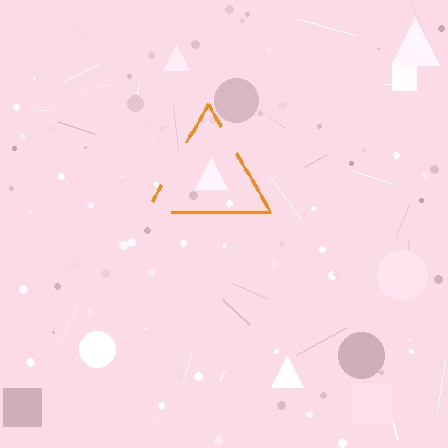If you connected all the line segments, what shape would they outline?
They would outline a triangle.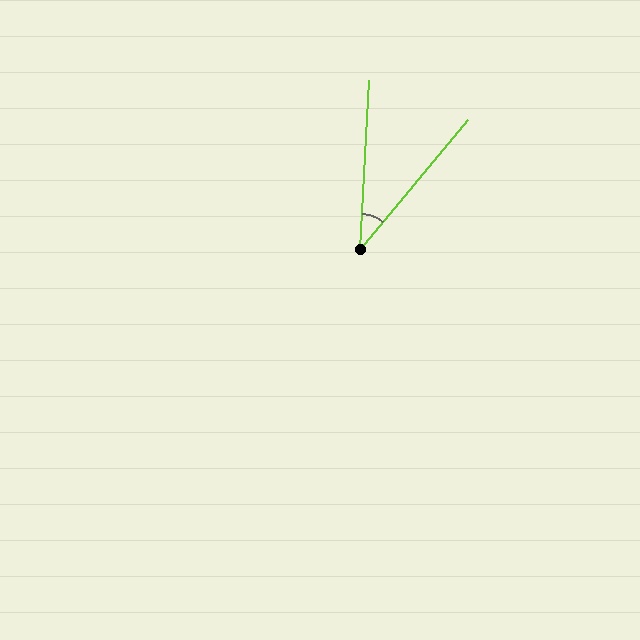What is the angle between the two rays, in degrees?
Approximately 37 degrees.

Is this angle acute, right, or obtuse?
It is acute.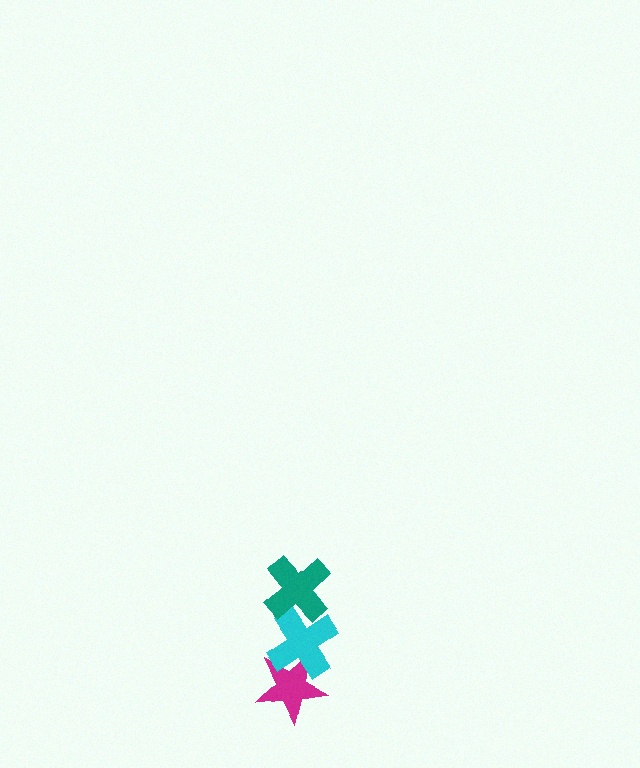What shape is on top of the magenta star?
The cyan cross is on top of the magenta star.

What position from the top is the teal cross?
The teal cross is 1st from the top.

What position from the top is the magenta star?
The magenta star is 3rd from the top.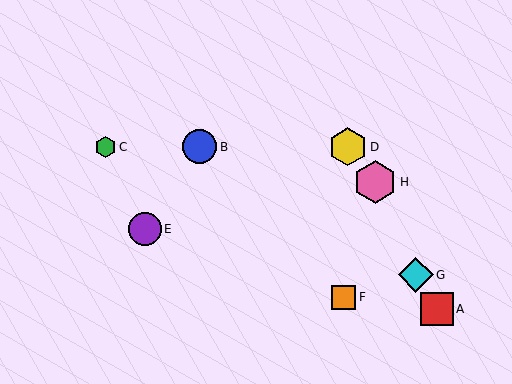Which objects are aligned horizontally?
Objects B, C, D are aligned horizontally.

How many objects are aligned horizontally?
3 objects (B, C, D) are aligned horizontally.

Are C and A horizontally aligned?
No, C is at y≈147 and A is at y≈309.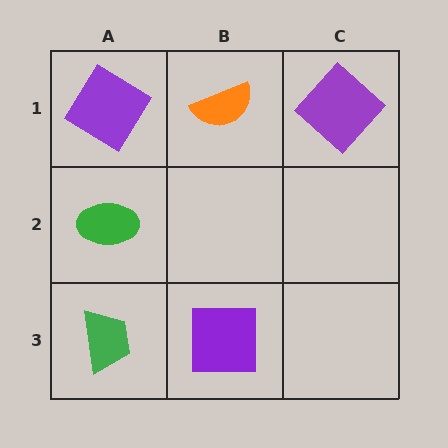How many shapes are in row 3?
2 shapes.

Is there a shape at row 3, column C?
No, that cell is empty.